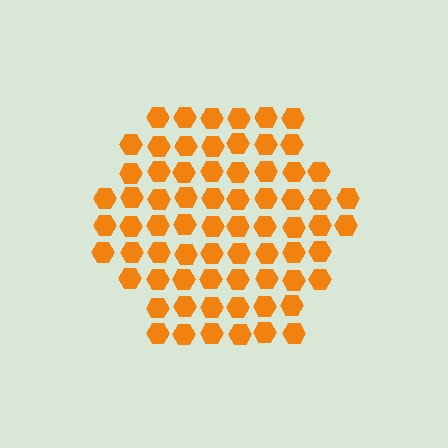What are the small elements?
The small elements are hexagons.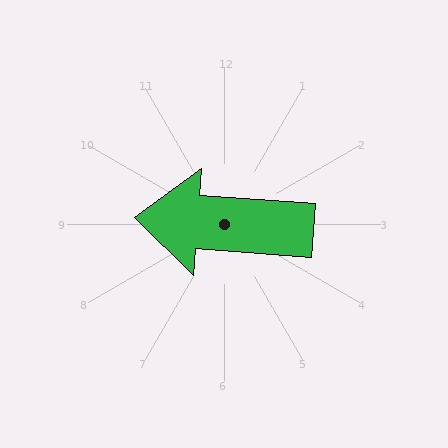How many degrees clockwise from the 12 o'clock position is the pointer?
Approximately 274 degrees.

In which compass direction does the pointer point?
West.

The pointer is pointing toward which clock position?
Roughly 9 o'clock.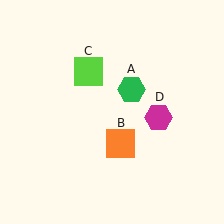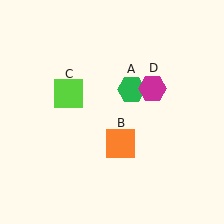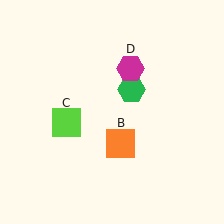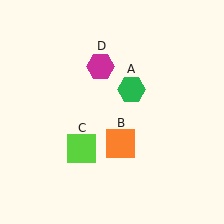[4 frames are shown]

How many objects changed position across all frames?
2 objects changed position: lime square (object C), magenta hexagon (object D).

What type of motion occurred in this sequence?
The lime square (object C), magenta hexagon (object D) rotated counterclockwise around the center of the scene.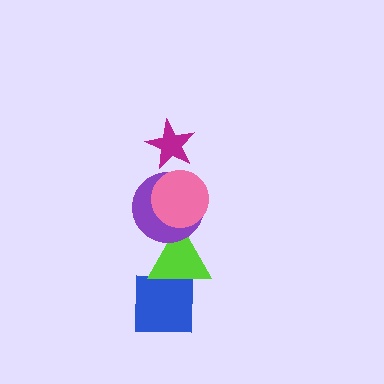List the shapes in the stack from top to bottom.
From top to bottom: the magenta star, the pink circle, the purple circle, the lime triangle, the blue square.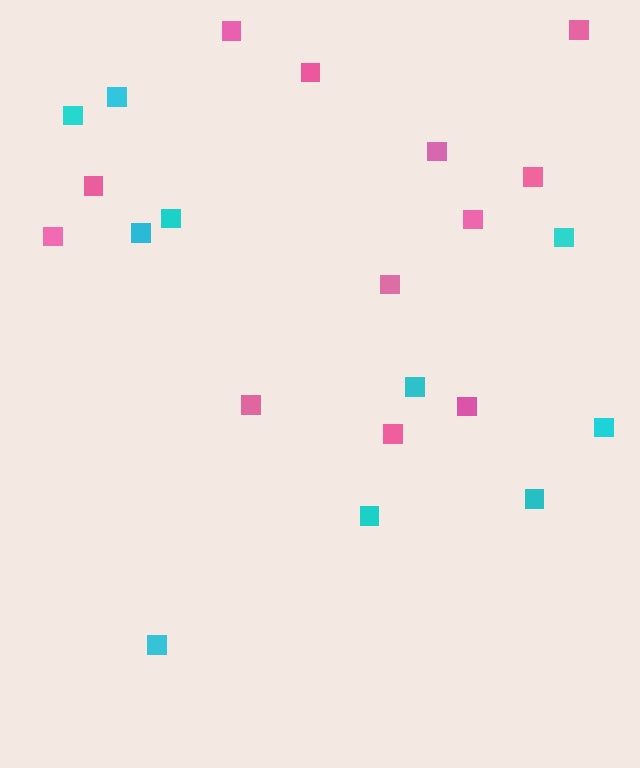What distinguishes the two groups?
There are 2 groups: one group of pink squares (12) and one group of cyan squares (10).